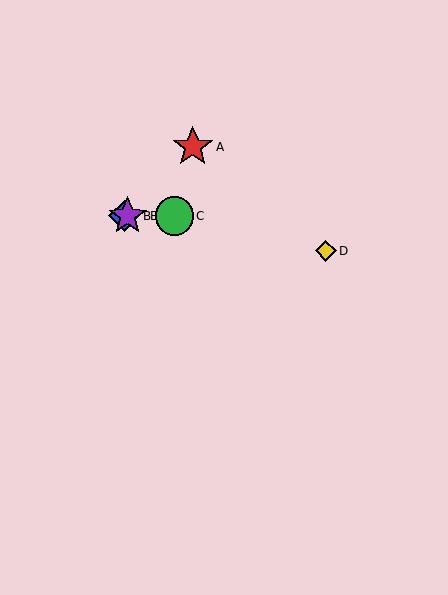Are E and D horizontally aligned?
No, E is at y≈216 and D is at y≈251.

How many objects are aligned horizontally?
3 objects (B, C, E) are aligned horizontally.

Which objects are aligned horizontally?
Objects B, C, E are aligned horizontally.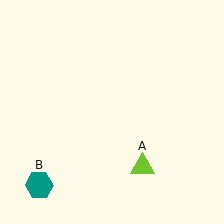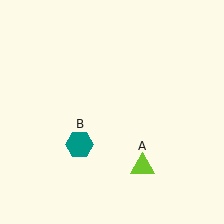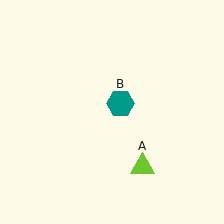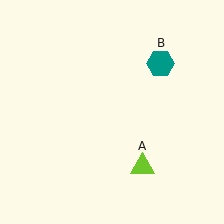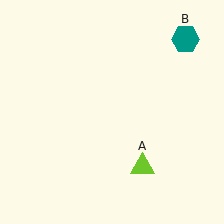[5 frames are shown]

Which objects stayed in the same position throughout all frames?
Lime triangle (object A) remained stationary.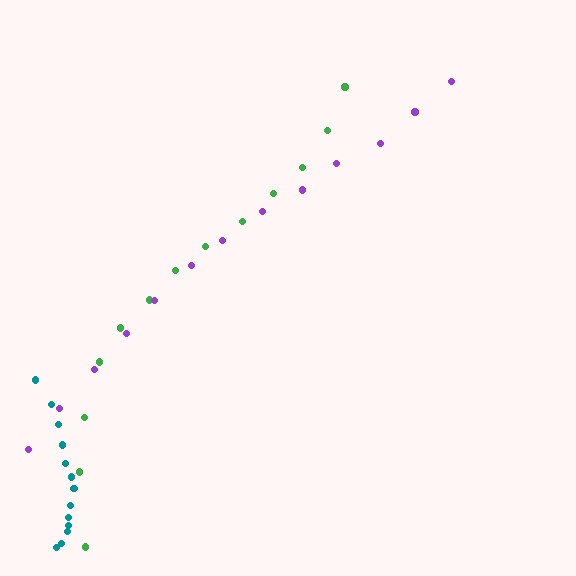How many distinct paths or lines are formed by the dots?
There are 3 distinct paths.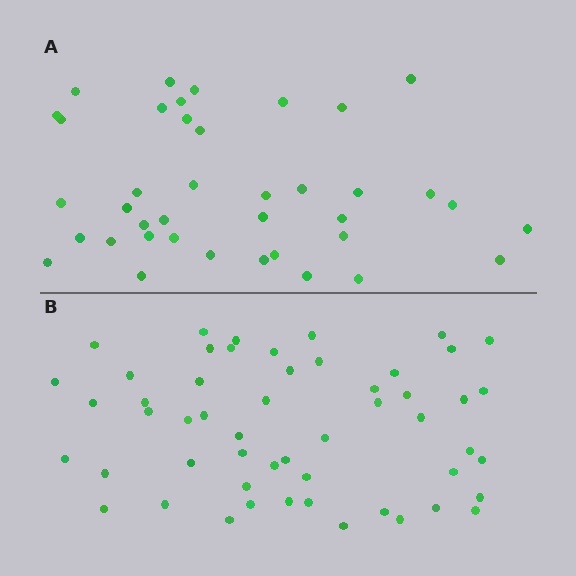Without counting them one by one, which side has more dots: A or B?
Region B (the bottom region) has more dots.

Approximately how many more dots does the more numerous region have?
Region B has approximately 15 more dots than region A.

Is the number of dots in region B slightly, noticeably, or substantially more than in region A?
Region B has noticeably more, but not dramatically so. The ratio is roughly 1.4 to 1.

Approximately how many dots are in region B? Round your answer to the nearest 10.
About 50 dots. (The exact count is 53, which rounds to 50.)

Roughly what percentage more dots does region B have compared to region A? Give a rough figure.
About 35% more.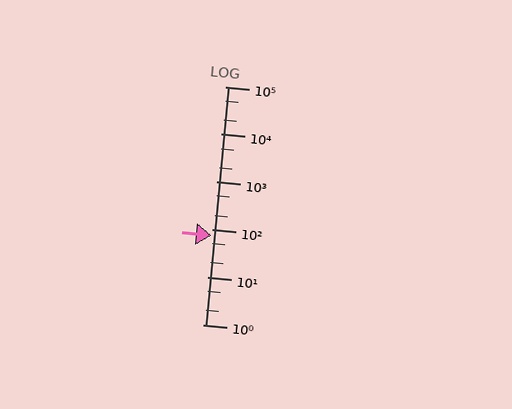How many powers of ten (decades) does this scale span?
The scale spans 5 decades, from 1 to 100000.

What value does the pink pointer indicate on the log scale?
The pointer indicates approximately 74.